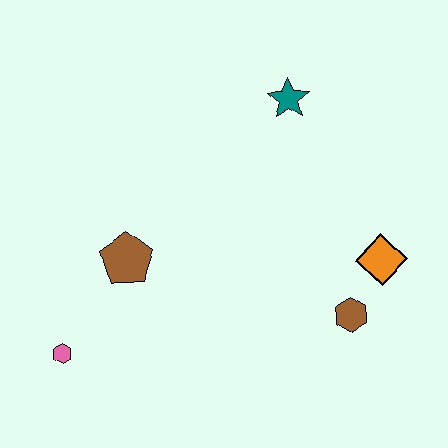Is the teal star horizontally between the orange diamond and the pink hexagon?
Yes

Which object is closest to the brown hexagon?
The orange diamond is closest to the brown hexagon.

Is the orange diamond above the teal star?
No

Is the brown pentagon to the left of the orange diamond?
Yes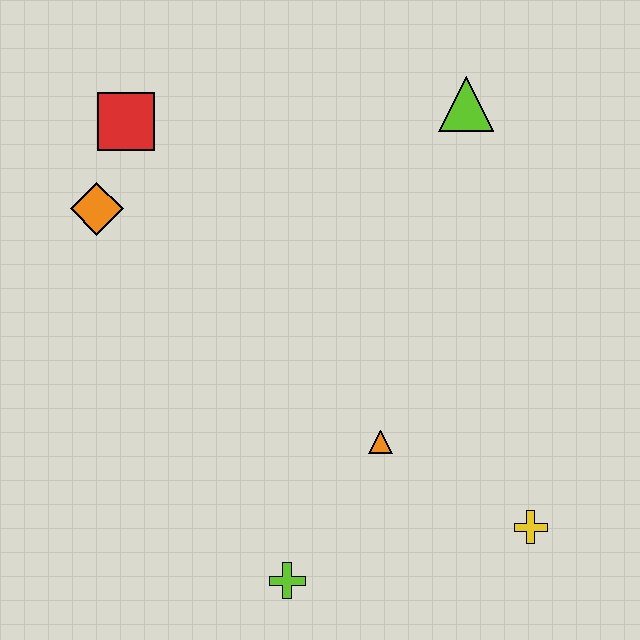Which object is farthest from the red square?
The yellow cross is farthest from the red square.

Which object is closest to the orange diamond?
The red square is closest to the orange diamond.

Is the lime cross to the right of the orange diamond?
Yes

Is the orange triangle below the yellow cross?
No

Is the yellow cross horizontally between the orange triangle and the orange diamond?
No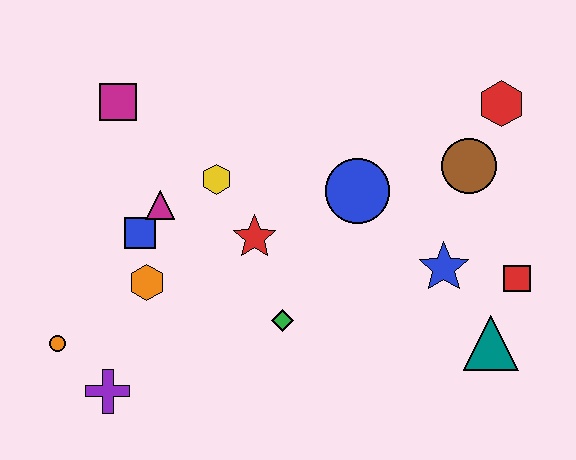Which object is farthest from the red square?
The orange circle is farthest from the red square.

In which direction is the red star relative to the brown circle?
The red star is to the left of the brown circle.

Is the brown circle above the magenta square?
No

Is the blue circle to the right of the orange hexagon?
Yes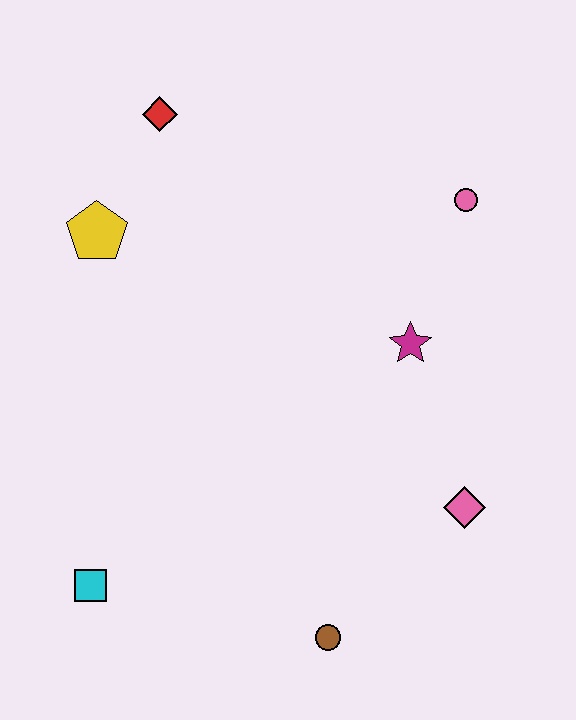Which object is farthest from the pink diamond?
The red diamond is farthest from the pink diamond.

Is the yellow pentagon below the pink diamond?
No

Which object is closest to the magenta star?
The pink circle is closest to the magenta star.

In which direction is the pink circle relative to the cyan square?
The pink circle is above the cyan square.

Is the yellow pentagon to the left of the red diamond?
Yes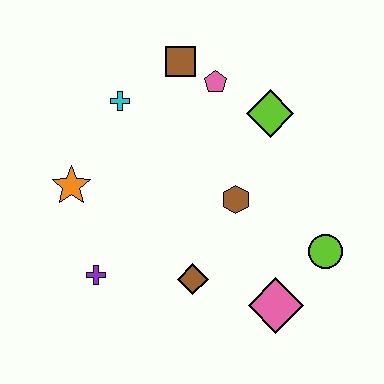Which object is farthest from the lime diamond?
The purple cross is farthest from the lime diamond.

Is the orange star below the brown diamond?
No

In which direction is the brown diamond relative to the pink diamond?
The brown diamond is to the left of the pink diamond.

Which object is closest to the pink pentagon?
The brown square is closest to the pink pentagon.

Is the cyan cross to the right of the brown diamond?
No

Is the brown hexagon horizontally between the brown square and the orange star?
No